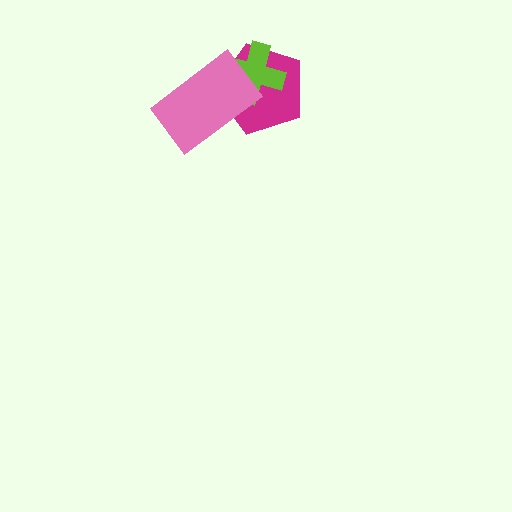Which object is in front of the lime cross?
The pink rectangle is in front of the lime cross.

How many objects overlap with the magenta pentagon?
2 objects overlap with the magenta pentagon.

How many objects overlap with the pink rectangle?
2 objects overlap with the pink rectangle.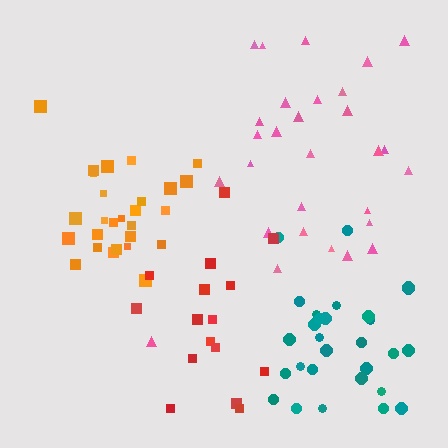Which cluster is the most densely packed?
Orange.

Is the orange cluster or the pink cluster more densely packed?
Orange.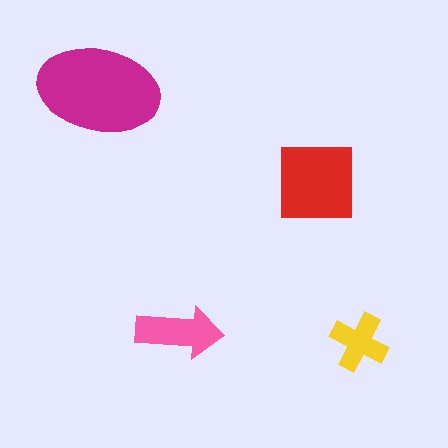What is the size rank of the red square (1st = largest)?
2nd.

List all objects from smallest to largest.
The yellow cross, the pink arrow, the red square, the magenta ellipse.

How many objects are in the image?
There are 4 objects in the image.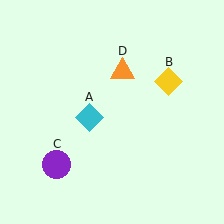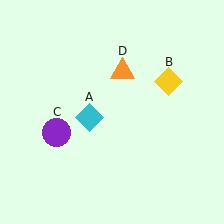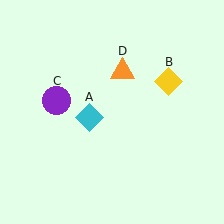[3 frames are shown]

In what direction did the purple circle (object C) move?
The purple circle (object C) moved up.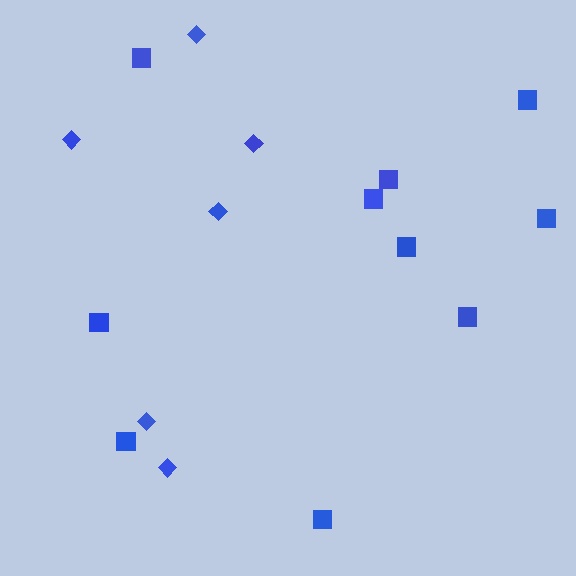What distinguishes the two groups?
There are 2 groups: one group of diamonds (6) and one group of squares (10).